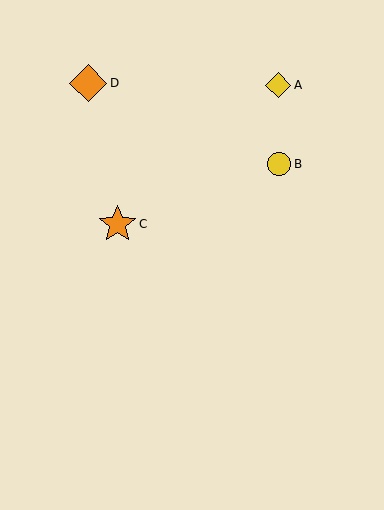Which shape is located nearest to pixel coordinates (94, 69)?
The orange diamond (labeled D) at (88, 83) is nearest to that location.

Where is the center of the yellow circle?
The center of the yellow circle is at (279, 164).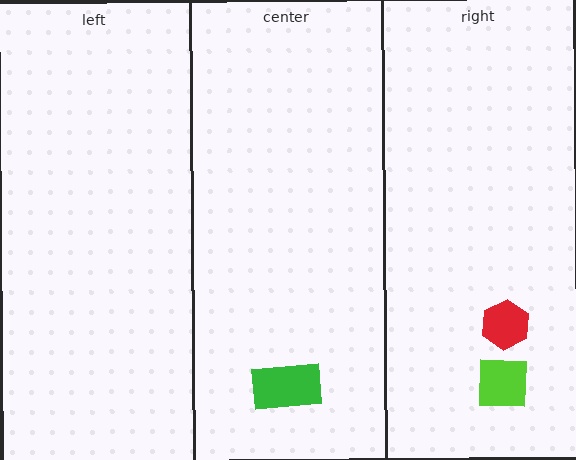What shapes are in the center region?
The green rectangle.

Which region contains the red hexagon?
The right region.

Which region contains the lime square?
The right region.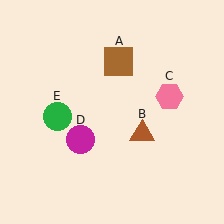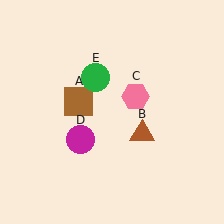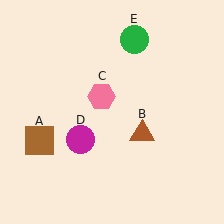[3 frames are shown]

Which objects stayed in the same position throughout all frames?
Brown triangle (object B) and magenta circle (object D) remained stationary.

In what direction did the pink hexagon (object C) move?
The pink hexagon (object C) moved left.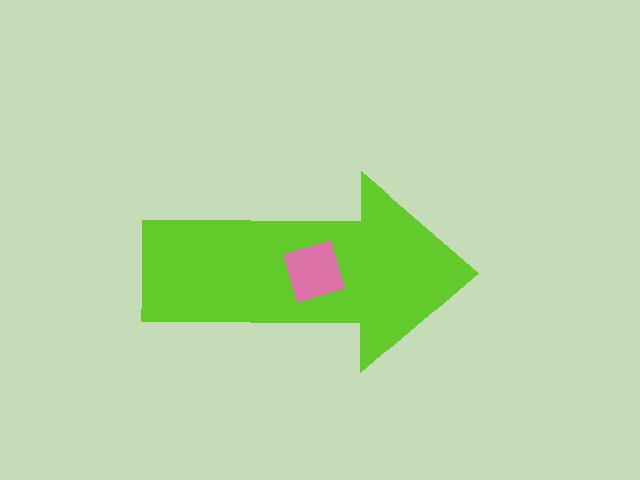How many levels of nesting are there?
2.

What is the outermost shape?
The lime arrow.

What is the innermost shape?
The pink square.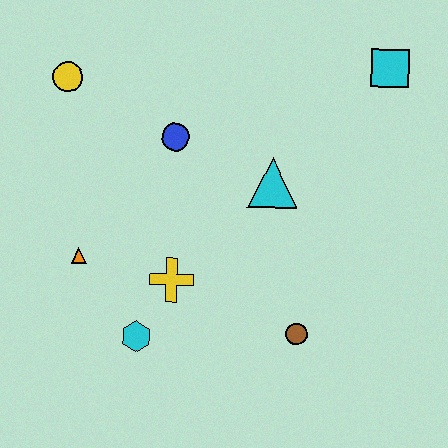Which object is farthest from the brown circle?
The yellow circle is farthest from the brown circle.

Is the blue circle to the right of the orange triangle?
Yes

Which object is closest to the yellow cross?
The cyan hexagon is closest to the yellow cross.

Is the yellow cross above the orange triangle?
No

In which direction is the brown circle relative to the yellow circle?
The brown circle is below the yellow circle.